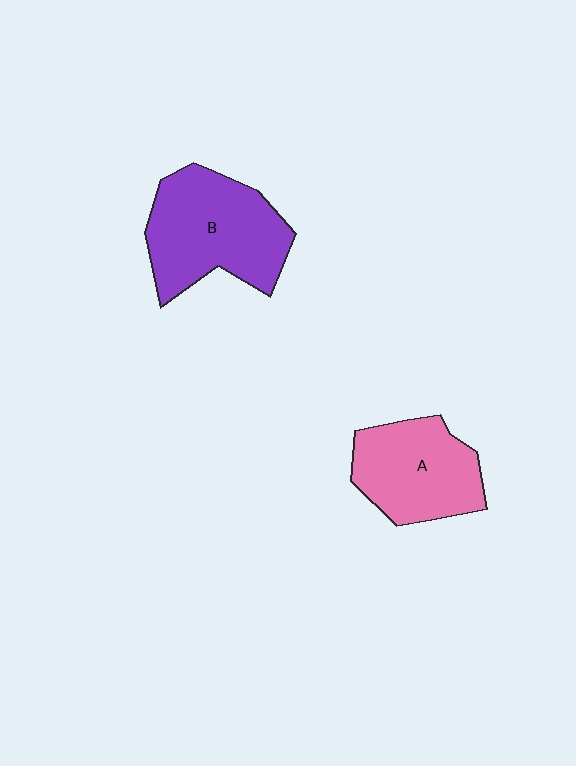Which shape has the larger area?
Shape B (purple).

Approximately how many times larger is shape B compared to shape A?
Approximately 1.3 times.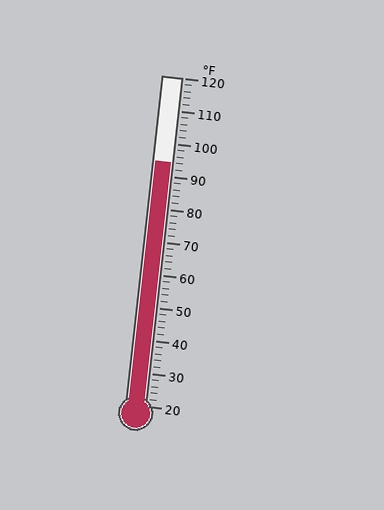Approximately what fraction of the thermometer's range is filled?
The thermometer is filled to approximately 75% of its range.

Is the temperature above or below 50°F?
The temperature is above 50°F.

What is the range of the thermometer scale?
The thermometer scale ranges from 20°F to 120°F.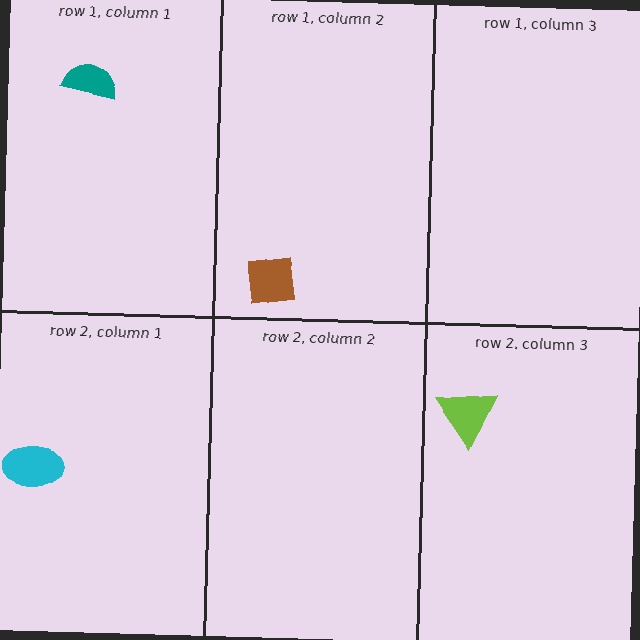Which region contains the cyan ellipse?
The row 2, column 1 region.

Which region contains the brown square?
The row 1, column 2 region.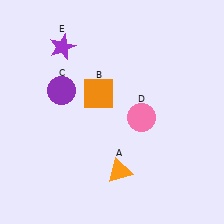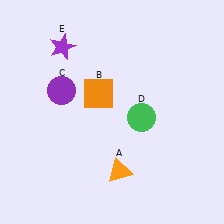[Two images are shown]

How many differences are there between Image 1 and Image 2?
There is 1 difference between the two images.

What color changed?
The circle (D) changed from pink in Image 1 to green in Image 2.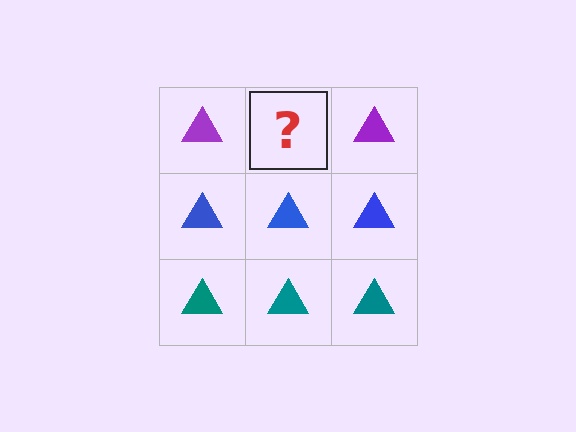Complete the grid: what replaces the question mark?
The question mark should be replaced with a purple triangle.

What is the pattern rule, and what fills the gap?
The rule is that each row has a consistent color. The gap should be filled with a purple triangle.